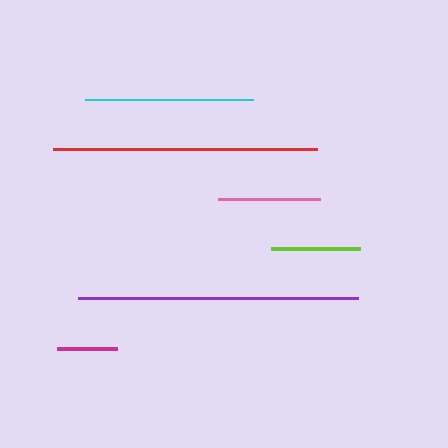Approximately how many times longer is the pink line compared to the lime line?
The pink line is approximately 1.1 times the length of the lime line.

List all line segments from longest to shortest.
From longest to shortest: purple, red, cyan, pink, lime, magenta.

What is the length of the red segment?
The red segment is approximately 264 pixels long.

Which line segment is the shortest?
The magenta line is the shortest at approximately 60 pixels.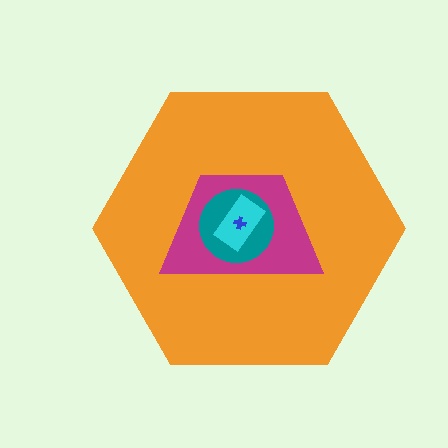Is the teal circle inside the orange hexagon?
Yes.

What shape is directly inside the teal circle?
The cyan rectangle.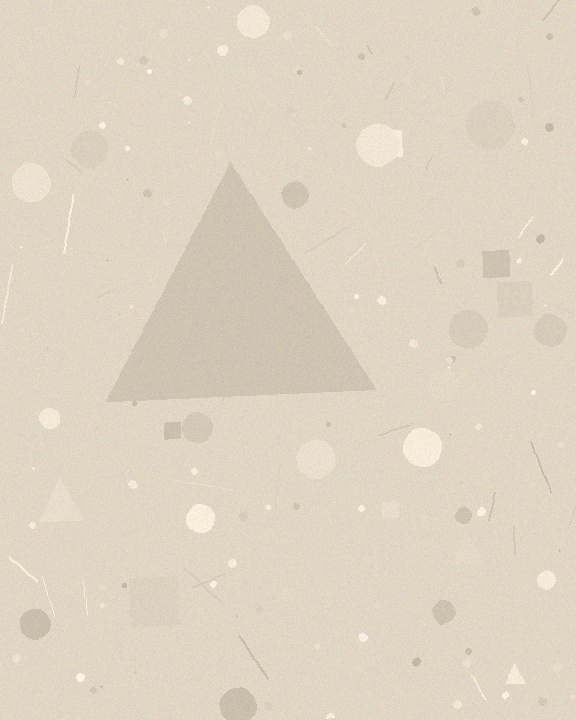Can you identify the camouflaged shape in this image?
The camouflaged shape is a triangle.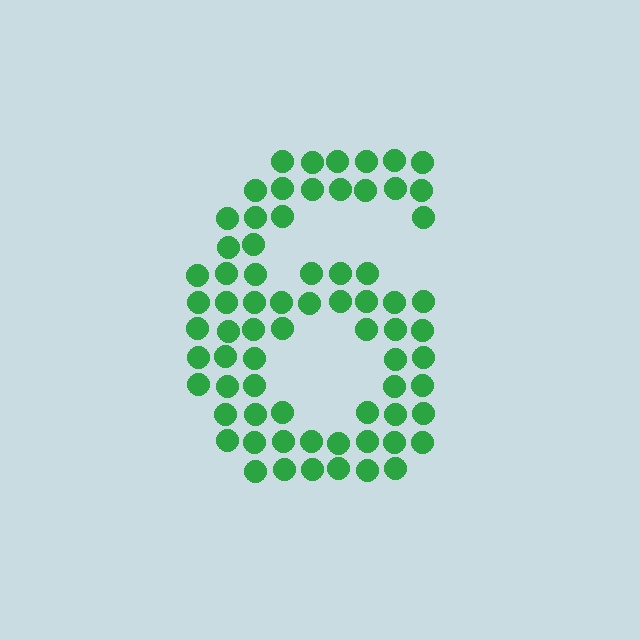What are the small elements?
The small elements are circles.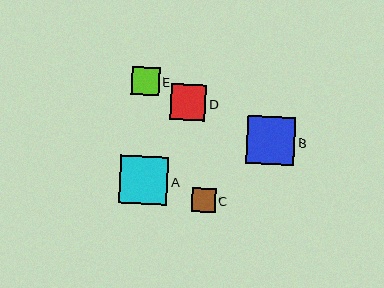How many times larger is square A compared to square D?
Square A is approximately 1.4 times the size of square D.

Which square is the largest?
Square A is the largest with a size of approximately 49 pixels.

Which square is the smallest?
Square C is the smallest with a size of approximately 24 pixels.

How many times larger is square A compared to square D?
Square A is approximately 1.4 times the size of square D.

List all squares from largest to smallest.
From largest to smallest: A, B, D, E, C.